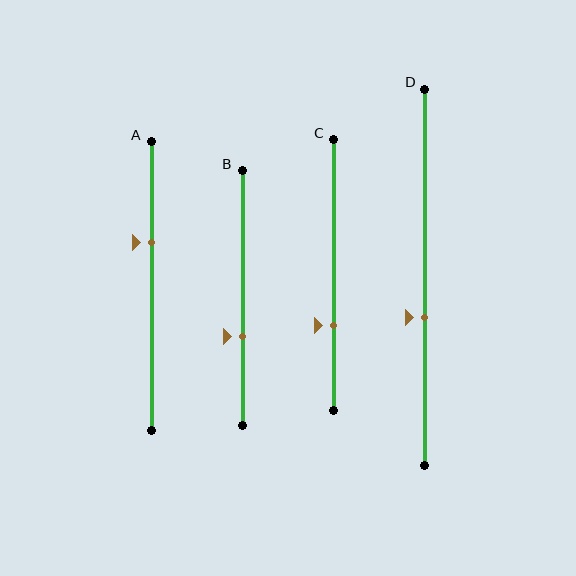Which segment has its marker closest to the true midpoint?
Segment D has its marker closest to the true midpoint.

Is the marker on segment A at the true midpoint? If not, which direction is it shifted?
No, the marker on segment A is shifted upward by about 15% of the segment length.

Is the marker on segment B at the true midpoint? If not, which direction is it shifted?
No, the marker on segment B is shifted downward by about 15% of the segment length.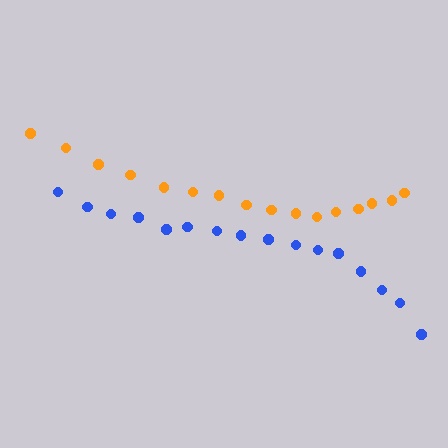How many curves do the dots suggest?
There are 2 distinct paths.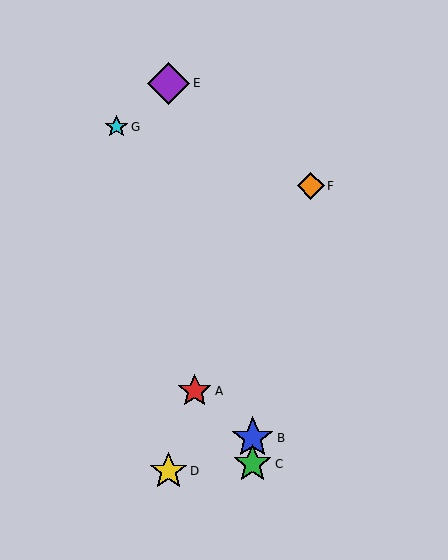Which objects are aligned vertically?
Objects B, C are aligned vertically.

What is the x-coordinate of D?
Object D is at x≈168.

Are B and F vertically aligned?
No, B is at x≈253 and F is at x≈311.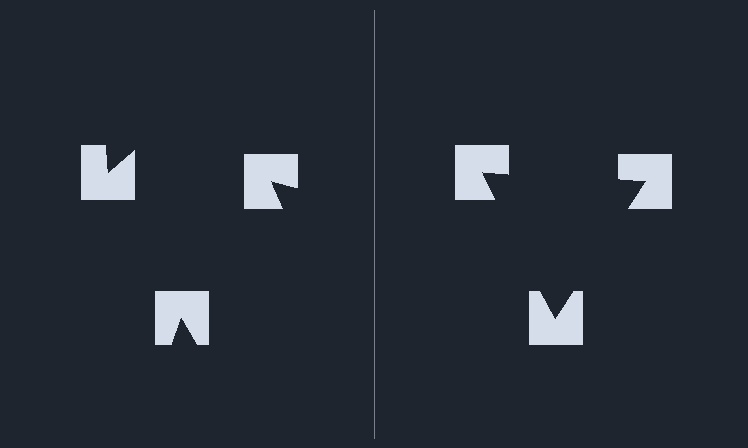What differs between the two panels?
The notched squares are positioned identically on both sides; only the wedge orientations differ. On the right they align to a triangle; on the left they are misaligned.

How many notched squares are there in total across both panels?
6 — 3 on each side.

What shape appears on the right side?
An illusory triangle.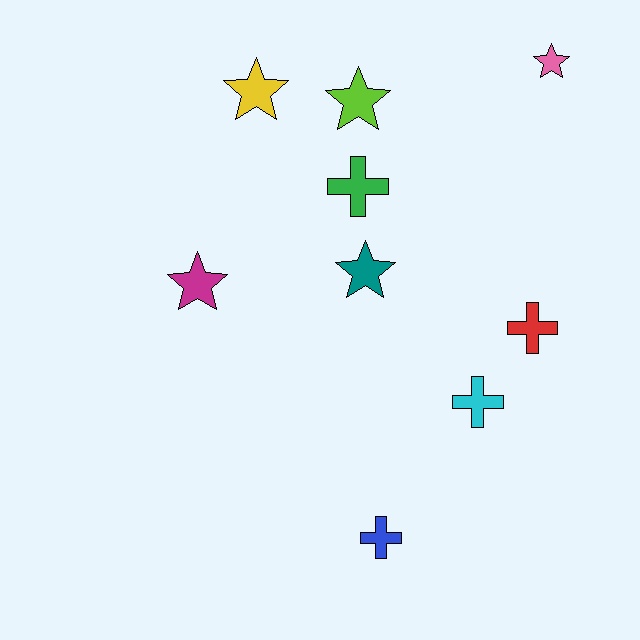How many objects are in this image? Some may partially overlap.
There are 9 objects.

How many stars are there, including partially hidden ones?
There are 5 stars.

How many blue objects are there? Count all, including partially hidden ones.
There is 1 blue object.